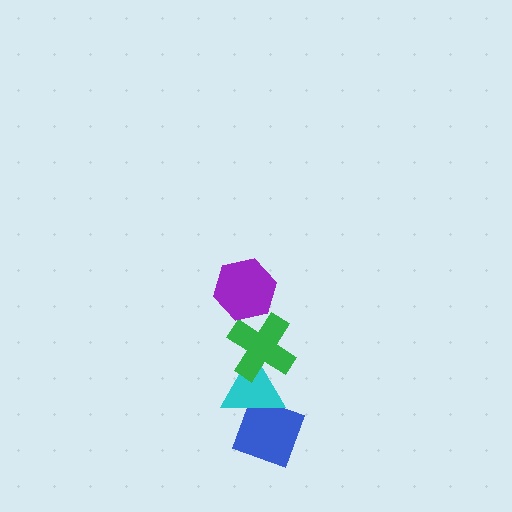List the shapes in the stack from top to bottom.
From top to bottom: the purple hexagon, the green cross, the cyan triangle, the blue diamond.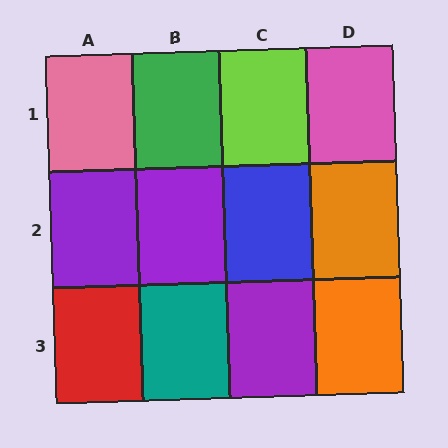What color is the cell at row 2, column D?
Orange.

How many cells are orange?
2 cells are orange.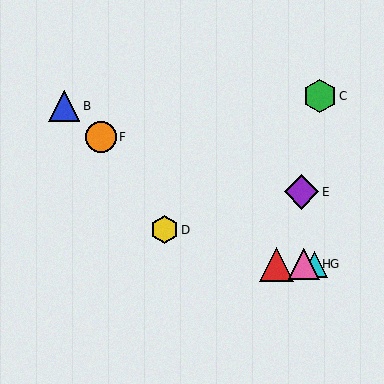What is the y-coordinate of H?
Object H is at y≈264.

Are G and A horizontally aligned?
Yes, both are at y≈264.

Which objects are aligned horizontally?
Objects A, G, H are aligned horizontally.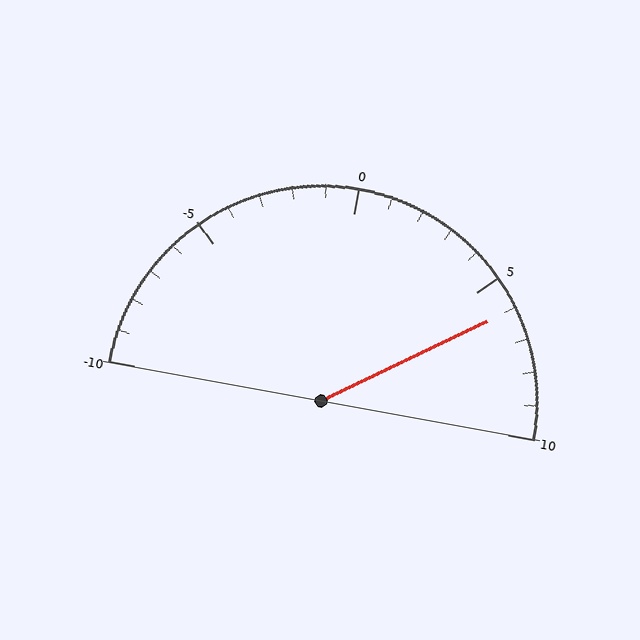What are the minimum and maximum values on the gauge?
The gauge ranges from -10 to 10.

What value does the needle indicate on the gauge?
The needle indicates approximately 6.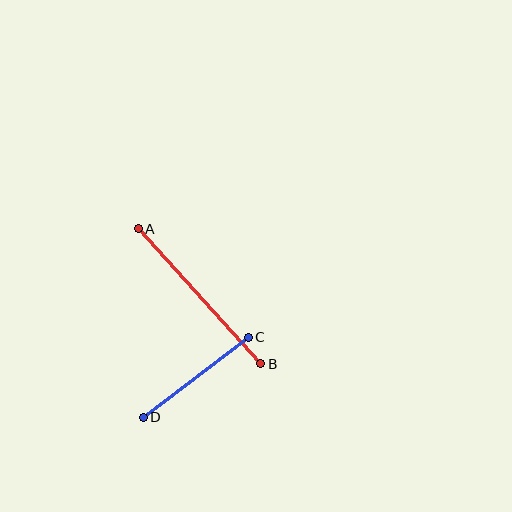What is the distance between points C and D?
The distance is approximately 132 pixels.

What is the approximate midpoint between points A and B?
The midpoint is at approximately (199, 296) pixels.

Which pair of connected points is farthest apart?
Points A and B are farthest apart.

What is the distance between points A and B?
The distance is approximately 182 pixels.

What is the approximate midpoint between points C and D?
The midpoint is at approximately (196, 377) pixels.